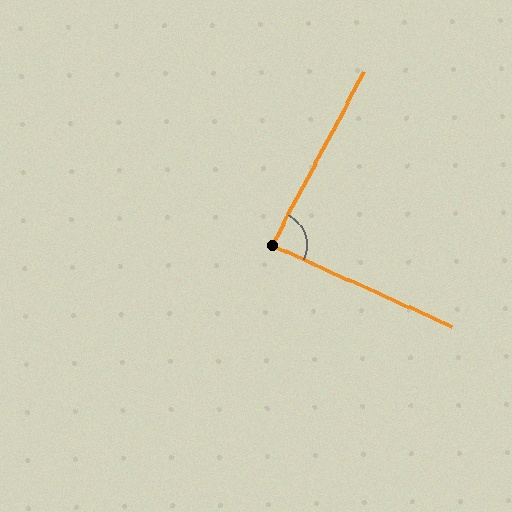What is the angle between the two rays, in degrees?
Approximately 86 degrees.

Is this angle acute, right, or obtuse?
It is approximately a right angle.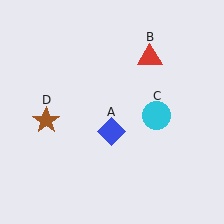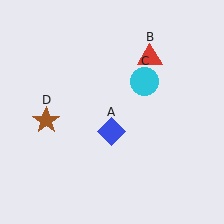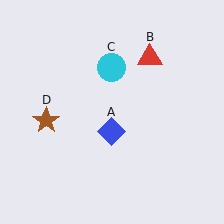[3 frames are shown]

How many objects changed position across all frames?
1 object changed position: cyan circle (object C).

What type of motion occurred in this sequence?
The cyan circle (object C) rotated counterclockwise around the center of the scene.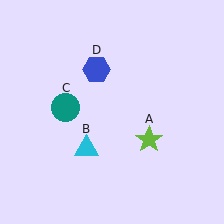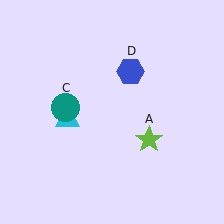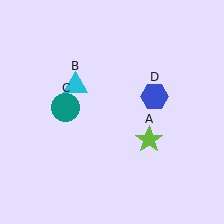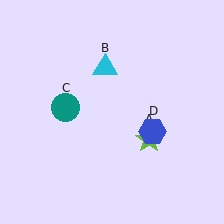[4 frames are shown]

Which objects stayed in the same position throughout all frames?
Lime star (object A) and teal circle (object C) remained stationary.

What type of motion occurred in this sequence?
The cyan triangle (object B), blue hexagon (object D) rotated clockwise around the center of the scene.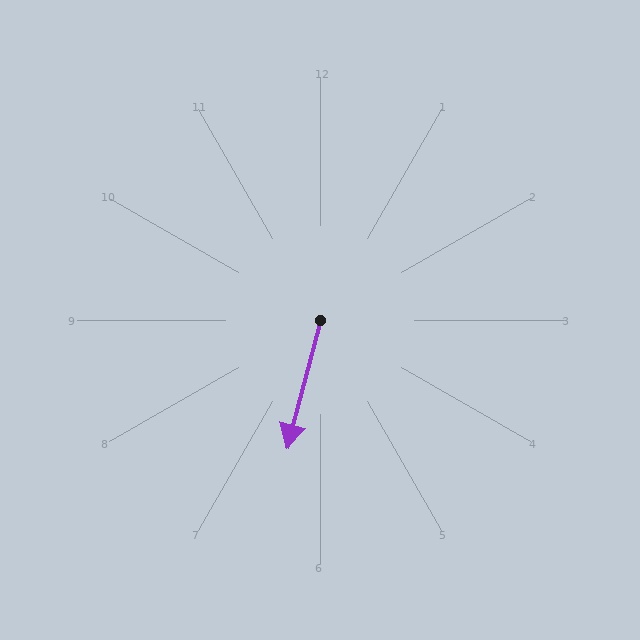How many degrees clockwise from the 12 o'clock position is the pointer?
Approximately 195 degrees.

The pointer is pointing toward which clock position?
Roughly 6 o'clock.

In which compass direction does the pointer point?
South.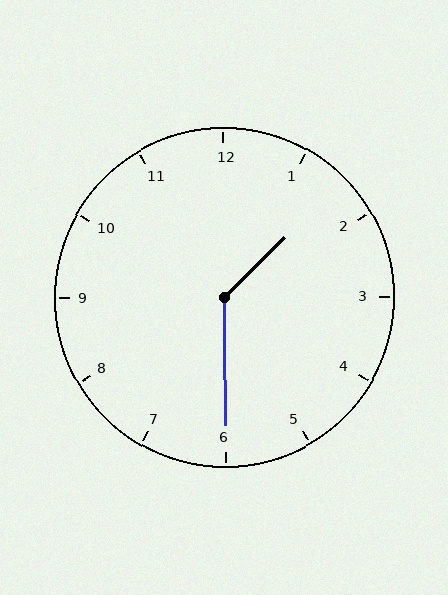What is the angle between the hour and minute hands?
Approximately 135 degrees.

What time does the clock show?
1:30.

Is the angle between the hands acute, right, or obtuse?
It is obtuse.